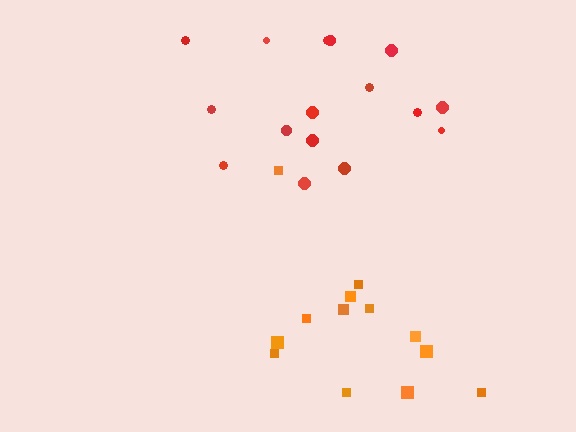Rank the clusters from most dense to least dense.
orange, red.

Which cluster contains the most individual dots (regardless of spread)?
Red (16).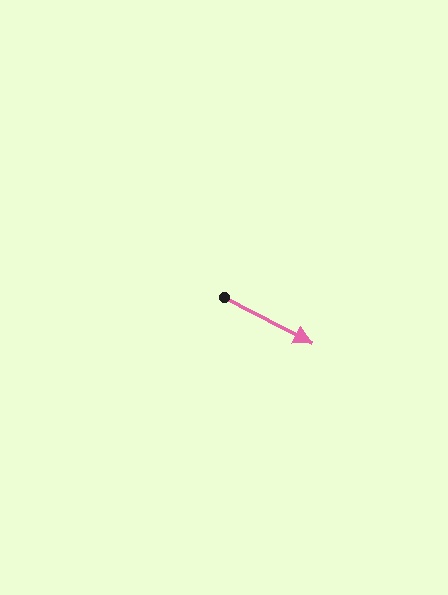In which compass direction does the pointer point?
Southeast.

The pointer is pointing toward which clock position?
Roughly 4 o'clock.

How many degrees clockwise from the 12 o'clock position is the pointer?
Approximately 117 degrees.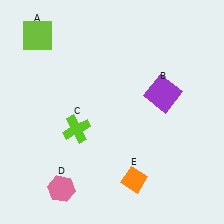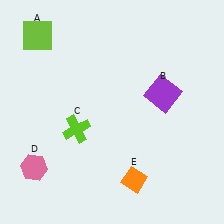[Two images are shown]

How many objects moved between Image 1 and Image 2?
1 object moved between the two images.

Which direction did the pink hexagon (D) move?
The pink hexagon (D) moved left.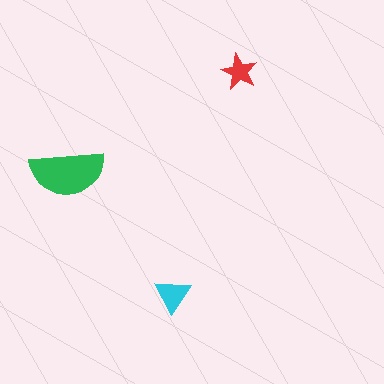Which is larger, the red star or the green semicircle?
The green semicircle.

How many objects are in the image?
There are 3 objects in the image.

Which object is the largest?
The green semicircle.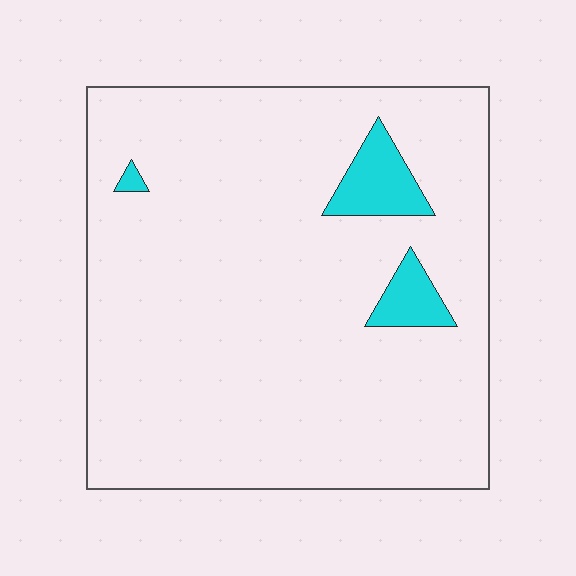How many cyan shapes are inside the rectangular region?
3.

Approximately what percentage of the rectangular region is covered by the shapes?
Approximately 5%.